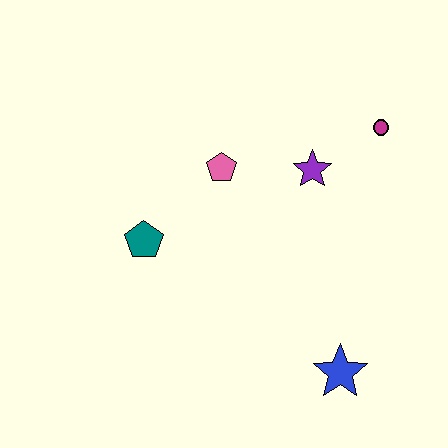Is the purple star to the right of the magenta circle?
No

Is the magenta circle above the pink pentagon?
Yes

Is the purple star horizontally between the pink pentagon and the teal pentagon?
No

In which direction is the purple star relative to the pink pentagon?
The purple star is to the right of the pink pentagon.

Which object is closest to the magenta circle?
The purple star is closest to the magenta circle.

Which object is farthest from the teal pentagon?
The magenta circle is farthest from the teal pentagon.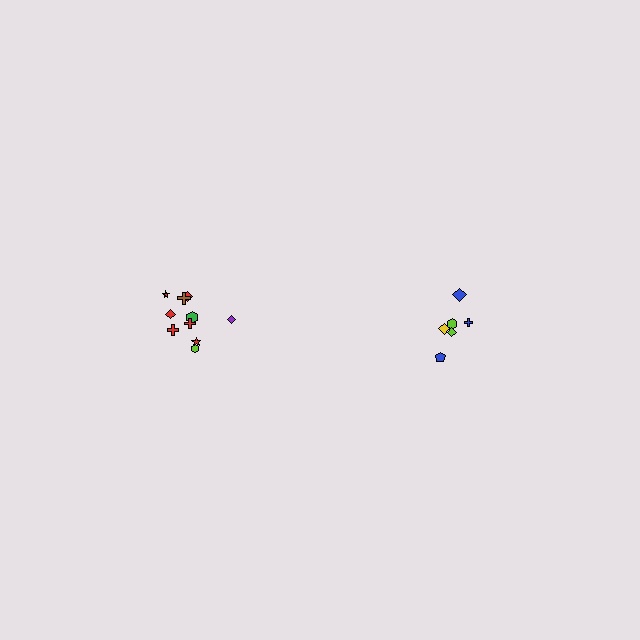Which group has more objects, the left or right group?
The left group.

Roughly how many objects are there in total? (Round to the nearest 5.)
Roughly 15 objects in total.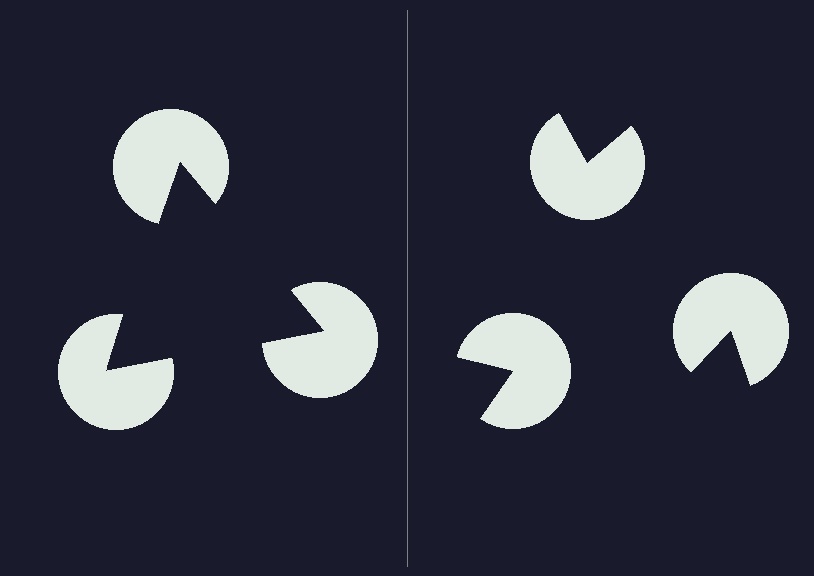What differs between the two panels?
The pac-man discs are positioned identically on both sides; only the wedge orientations differ. On the left they align to a triangle; on the right they are misaligned.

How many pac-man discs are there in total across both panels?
6 — 3 on each side.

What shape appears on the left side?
An illusory triangle.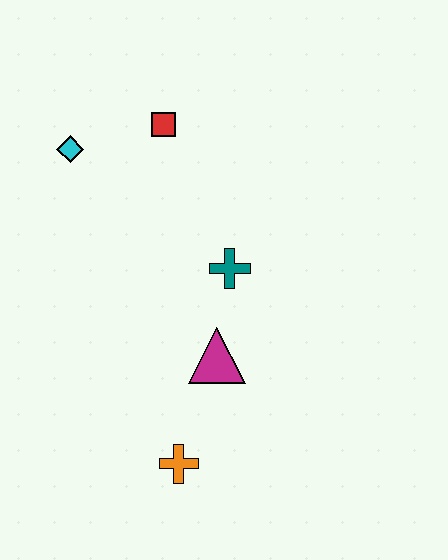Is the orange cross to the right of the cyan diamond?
Yes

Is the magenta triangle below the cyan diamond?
Yes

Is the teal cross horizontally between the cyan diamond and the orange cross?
No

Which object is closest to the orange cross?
The magenta triangle is closest to the orange cross.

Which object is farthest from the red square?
The orange cross is farthest from the red square.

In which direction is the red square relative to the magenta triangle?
The red square is above the magenta triangle.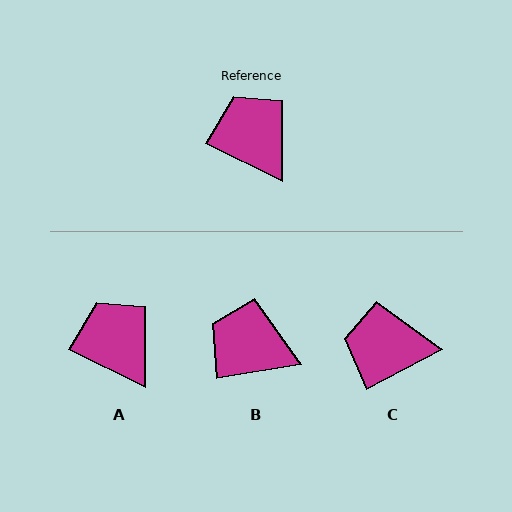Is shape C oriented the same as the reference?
No, it is off by about 54 degrees.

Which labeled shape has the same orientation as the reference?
A.